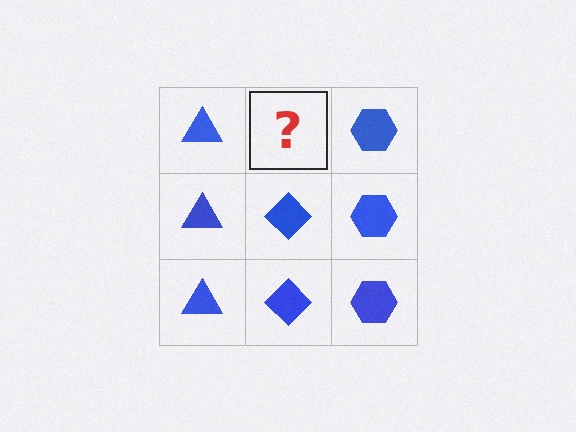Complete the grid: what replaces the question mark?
The question mark should be replaced with a blue diamond.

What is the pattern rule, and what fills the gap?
The rule is that each column has a consistent shape. The gap should be filled with a blue diamond.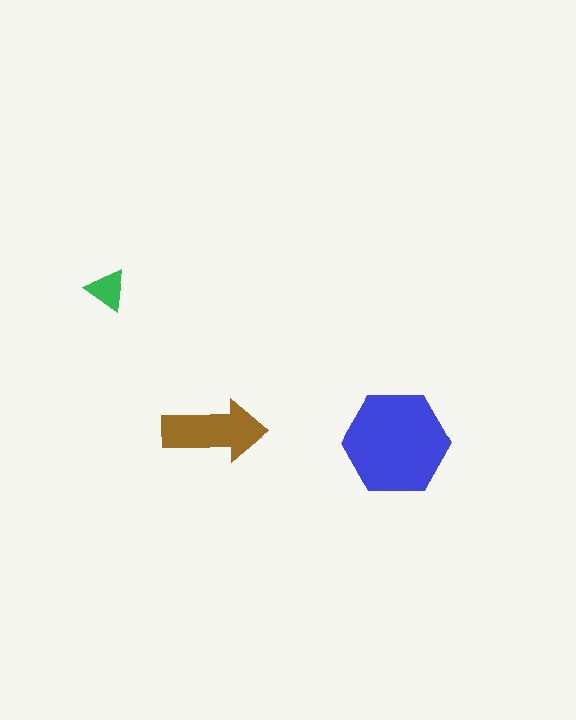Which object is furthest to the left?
The green triangle is leftmost.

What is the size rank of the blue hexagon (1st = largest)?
1st.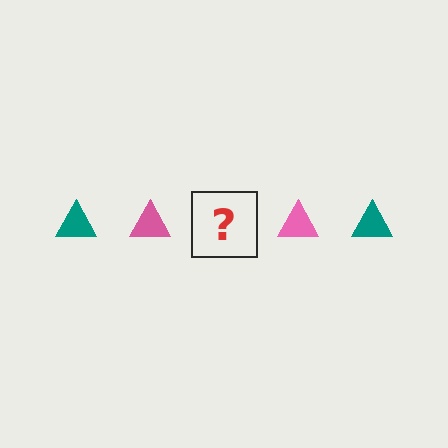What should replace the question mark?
The question mark should be replaced with a teal triangle.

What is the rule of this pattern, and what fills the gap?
The rule is that the pattern cycles through teal, pink triangles. The gap should be filled with a teal triangle.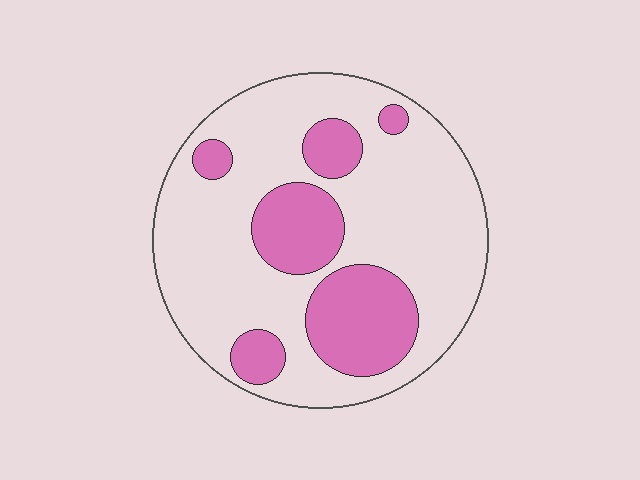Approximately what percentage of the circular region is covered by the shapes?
Approximately 25%.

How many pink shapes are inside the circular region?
6.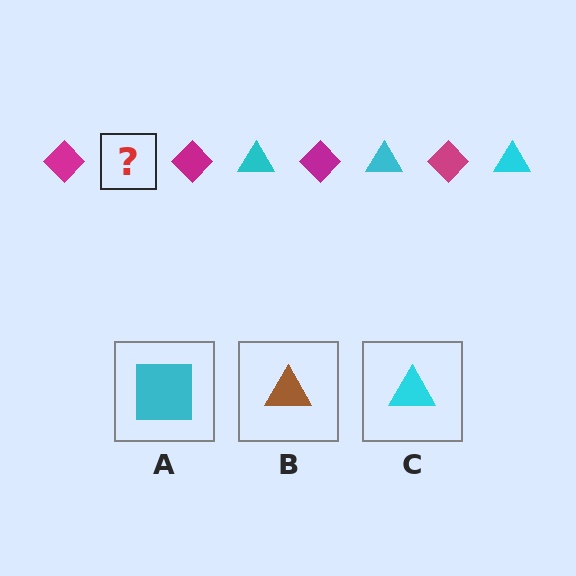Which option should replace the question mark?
Option C.